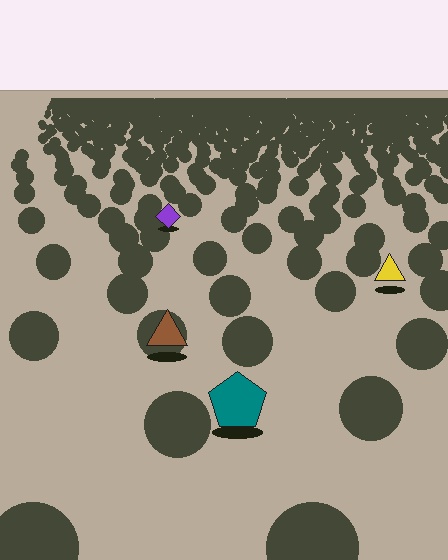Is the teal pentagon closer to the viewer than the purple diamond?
Yes. The teal pentagon is closer — you can tell from the texture gradient: the ground texture is coarser near it.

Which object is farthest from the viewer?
The purple diamond is farthest from the viewer. It appears smaller and the ground texture around it is denser.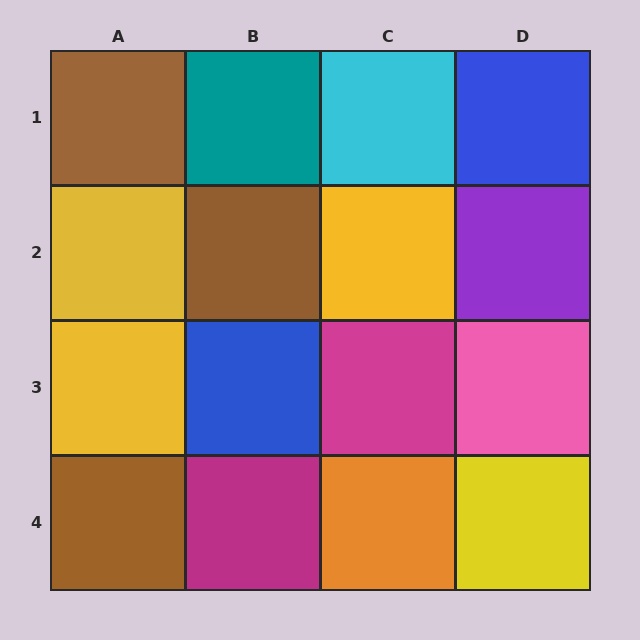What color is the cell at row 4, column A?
Brown.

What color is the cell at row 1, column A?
Brown.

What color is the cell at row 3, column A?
Yellow.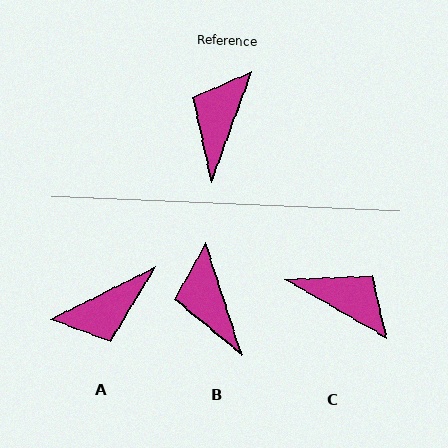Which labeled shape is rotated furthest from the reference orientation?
A, about 137 degrees away.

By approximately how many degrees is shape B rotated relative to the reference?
Approximately 38 degrees counter-clockwise.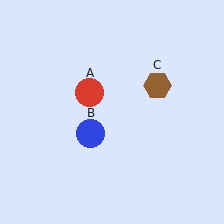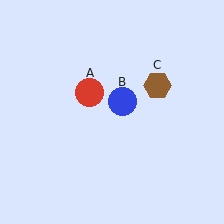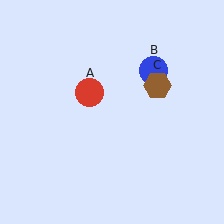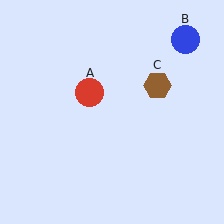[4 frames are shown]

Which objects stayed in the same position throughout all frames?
Red circle (object A) and brown hexagon (object C) remained stationary.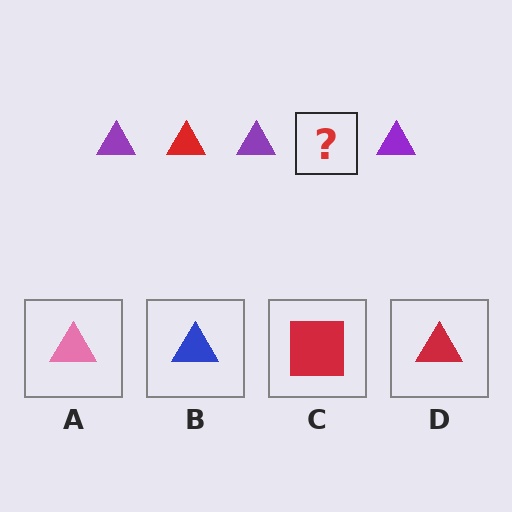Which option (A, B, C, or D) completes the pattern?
D.